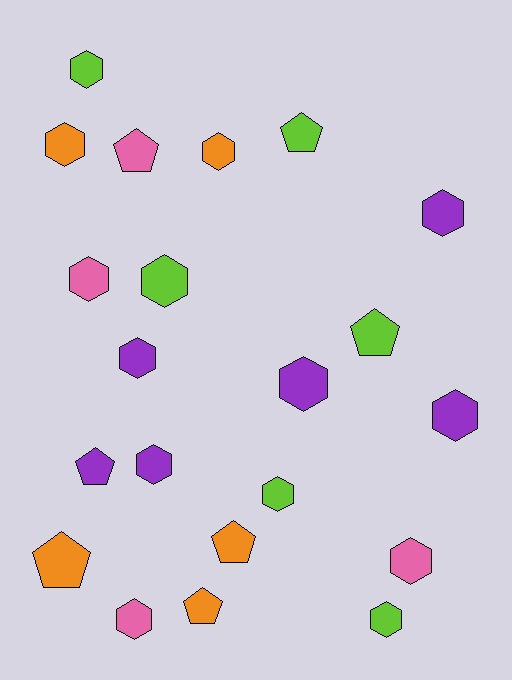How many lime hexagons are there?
There are 4 lime hexagons.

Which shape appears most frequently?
Hexagon, with 14 objects.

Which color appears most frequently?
Lime, with 6 objects.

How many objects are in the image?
There are 21 objects.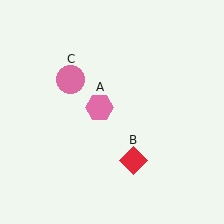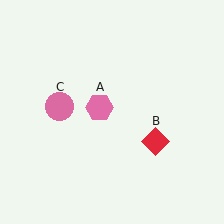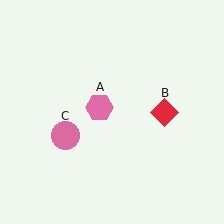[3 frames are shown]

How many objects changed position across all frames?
2 objects changed position: red diamond (object B), pink circle (object C).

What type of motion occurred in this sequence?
The red diamond (object B), pink circle (object C) rotated counterclockwise around the center of the scene.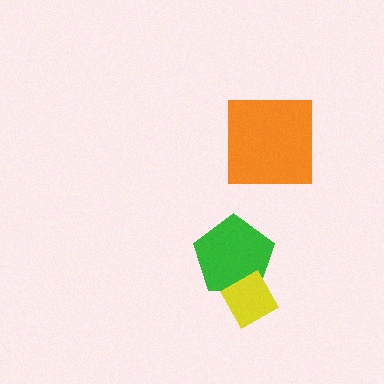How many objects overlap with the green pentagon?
1 object overlaps with the green pentagon.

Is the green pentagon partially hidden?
Yes, it is partially covered by another shape.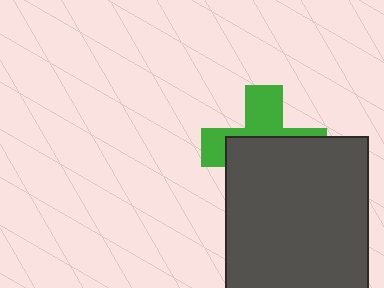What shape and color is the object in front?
The object in front is a dark gray rectangle.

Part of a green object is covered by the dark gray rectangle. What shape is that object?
It is a cross.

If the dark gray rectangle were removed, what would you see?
You would see the complete green cross.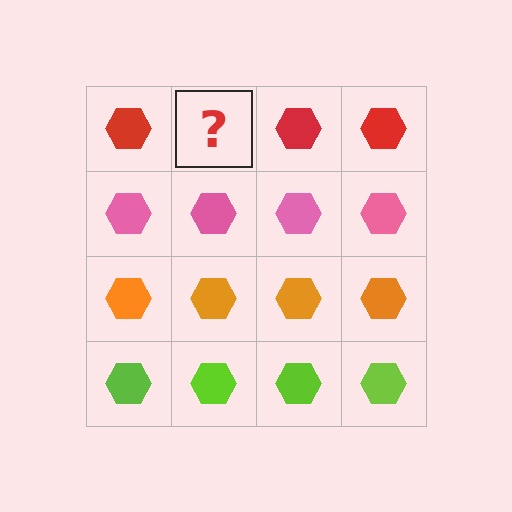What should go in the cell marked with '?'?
The missing cell should contain a red hexagon.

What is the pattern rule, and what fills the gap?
The rule is that each row has a consistent color. The gap should be filled with a red hexagon.